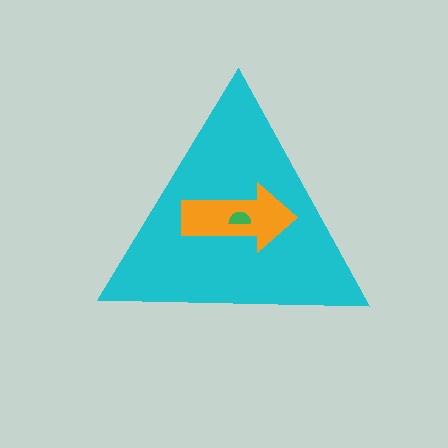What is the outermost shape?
The cyan triangle.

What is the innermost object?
The green semicircle.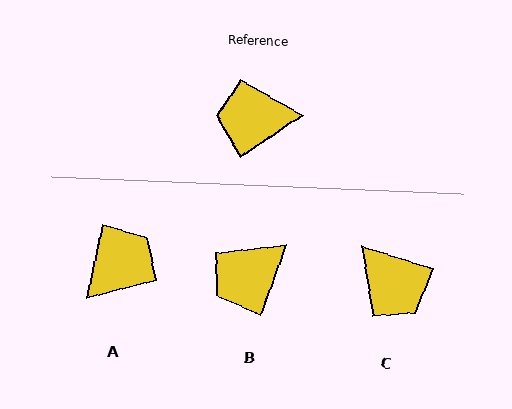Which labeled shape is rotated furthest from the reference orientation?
A, about 136 degrees away.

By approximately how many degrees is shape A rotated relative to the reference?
Approximately 136 degrees clockwise.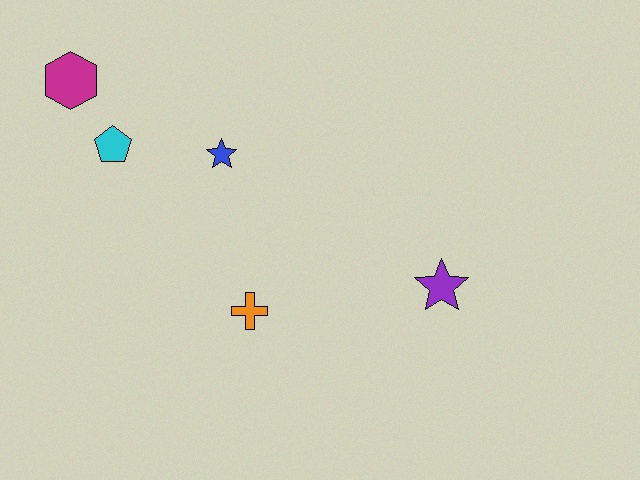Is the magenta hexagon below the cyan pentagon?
No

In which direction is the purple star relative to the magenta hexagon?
The purple star is to the right of the magenta hexagon.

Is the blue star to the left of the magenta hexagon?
No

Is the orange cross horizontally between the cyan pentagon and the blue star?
No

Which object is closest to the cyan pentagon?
The magenta hexagon is closest to the cyan pentagon.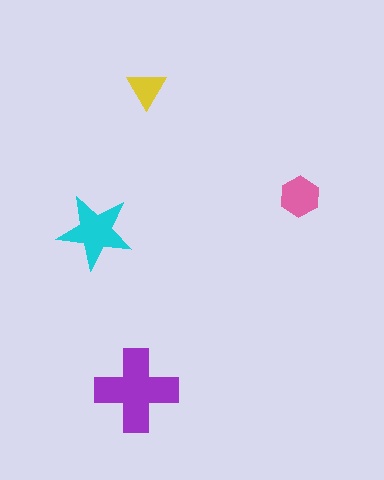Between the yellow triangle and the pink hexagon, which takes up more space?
The pink hexagon.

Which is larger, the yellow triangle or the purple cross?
The purple cross.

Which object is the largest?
The purple cross.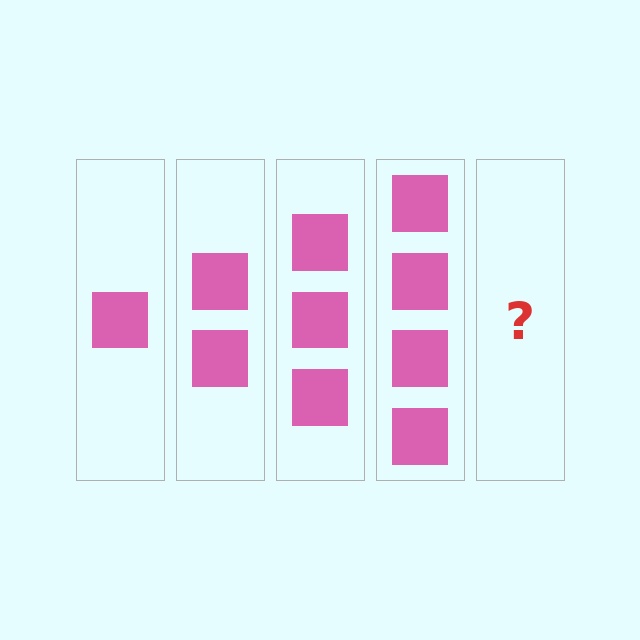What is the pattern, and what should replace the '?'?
The pattern is that each step adds one more square. The '?' should be 5 squares.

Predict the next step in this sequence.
The next step is 5 squares.